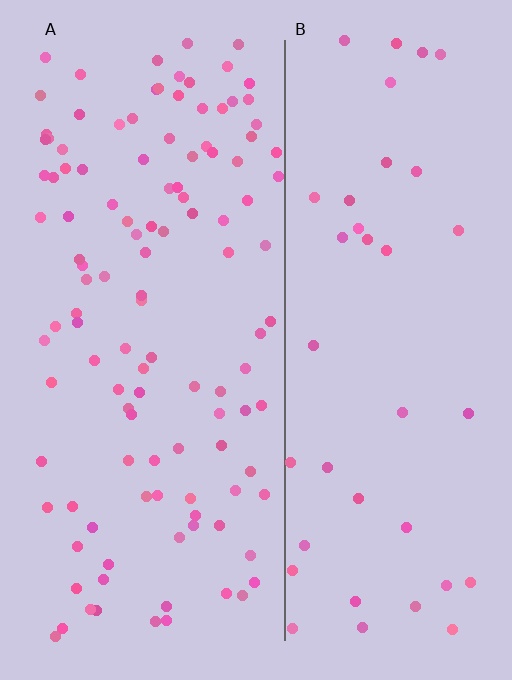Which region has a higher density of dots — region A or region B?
A (the left).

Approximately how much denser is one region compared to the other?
Approximately 2.9× — region A over region B.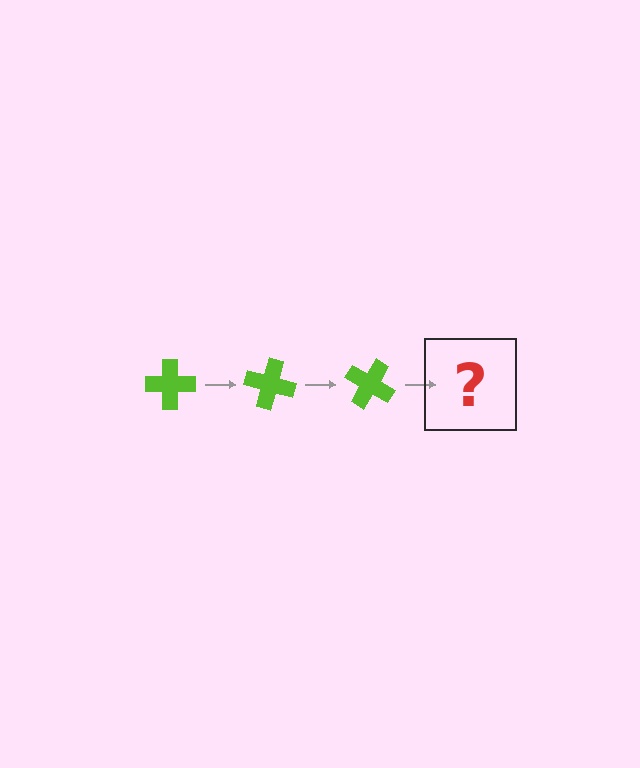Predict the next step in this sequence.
The next step is a lime cross rotated 45 degrees.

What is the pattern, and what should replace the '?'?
The pattern is that the cross rotates 15 degrees each step. The '?' should be a lime cross rotated 45 degrees.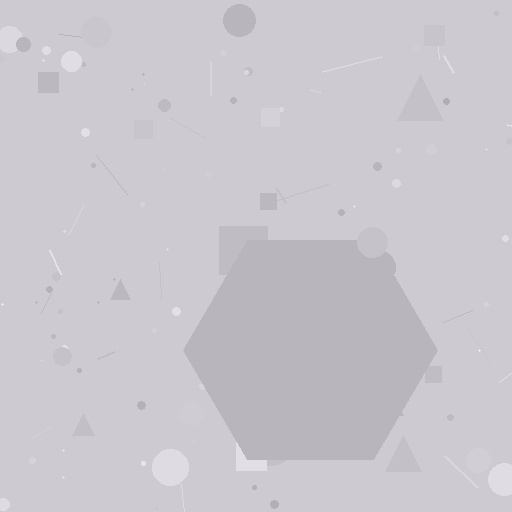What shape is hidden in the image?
A hexagon is hidden in the image.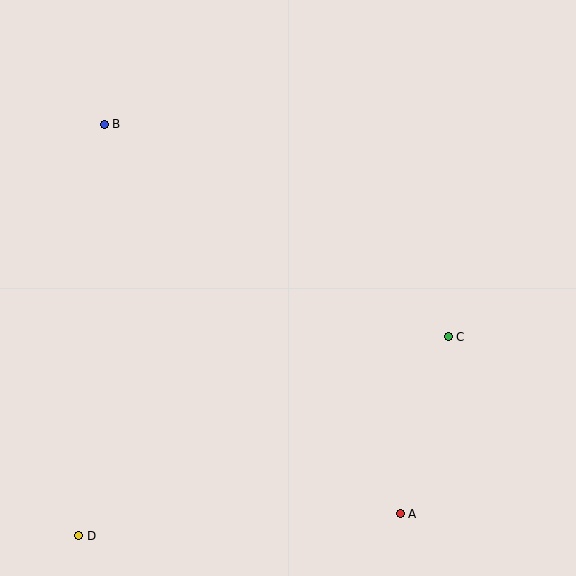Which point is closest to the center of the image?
Point C at (448, 337) is closest to the center.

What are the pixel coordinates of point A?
Point A is at (400, 514).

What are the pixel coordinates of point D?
Point D is at (79, 536).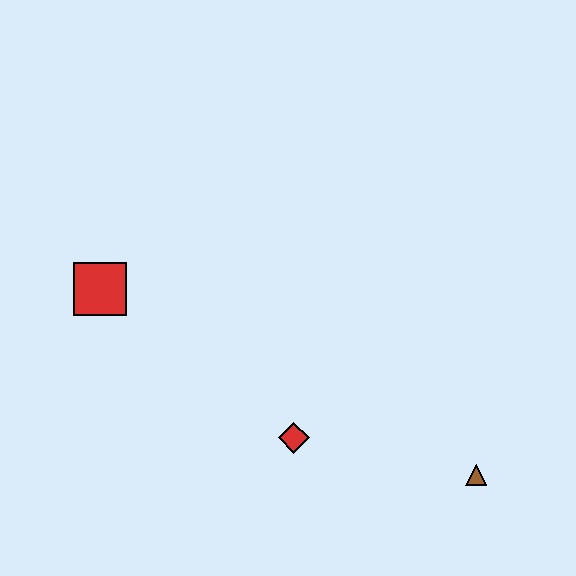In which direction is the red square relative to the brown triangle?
The red square is to the left of the brown triangle.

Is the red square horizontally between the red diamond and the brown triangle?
No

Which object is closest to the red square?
The red diamond is closest to the red square.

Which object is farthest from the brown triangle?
The red square is farthest from the brown triangle.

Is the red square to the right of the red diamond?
No